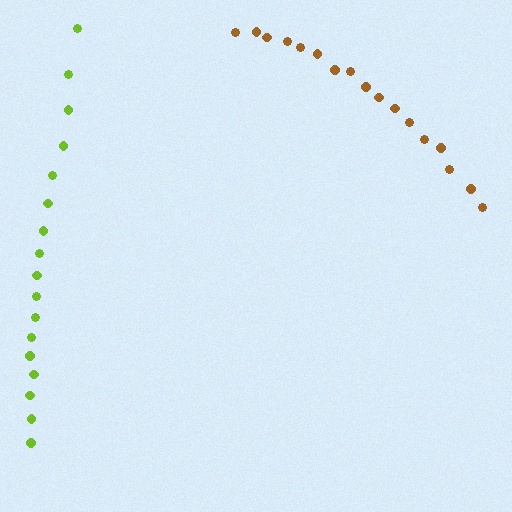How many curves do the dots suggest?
There are 2 distinct paths.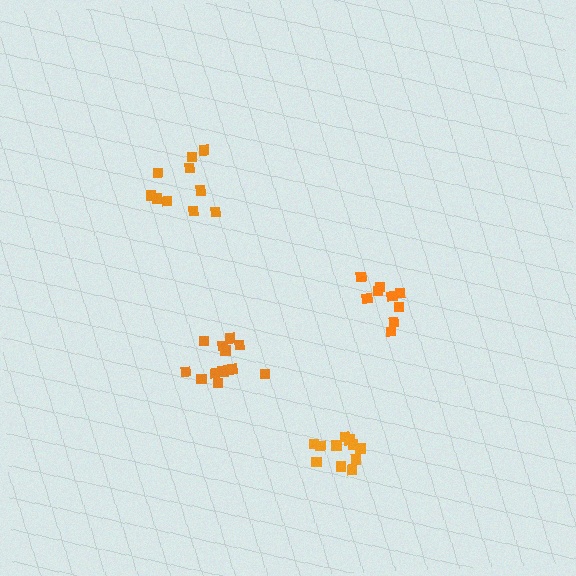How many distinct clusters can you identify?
There are 4 distinct clusters.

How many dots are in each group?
Group 1: 13 dots, Group 2: 10 dots, Group 3: 11 dots, Group 4: 9 dots (43 total).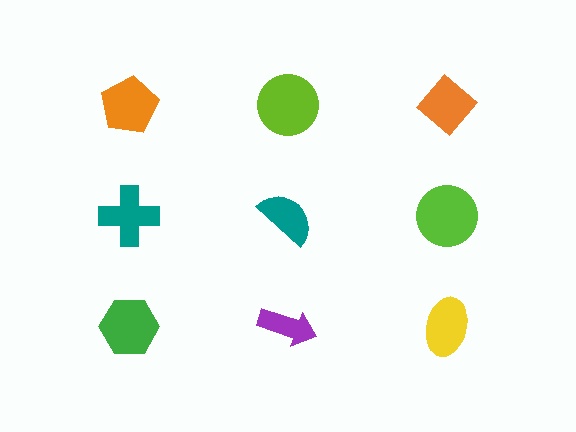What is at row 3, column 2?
A purple arrow.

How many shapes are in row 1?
3 shapes.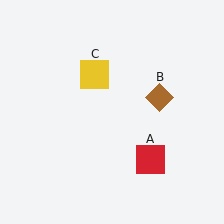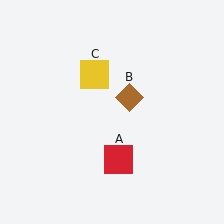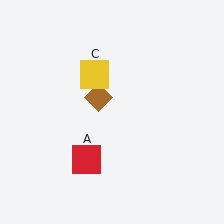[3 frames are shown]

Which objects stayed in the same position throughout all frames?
Yellow square (object C) remained stationary.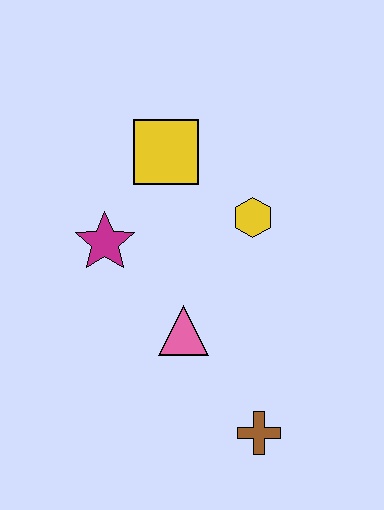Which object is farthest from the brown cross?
The yellow square is farthest from the brown cross.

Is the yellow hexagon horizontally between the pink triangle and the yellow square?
No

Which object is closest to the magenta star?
The yellow square is closest to the magenta star.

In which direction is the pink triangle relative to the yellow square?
The pink triangle is below the yellow square.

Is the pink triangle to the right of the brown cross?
No